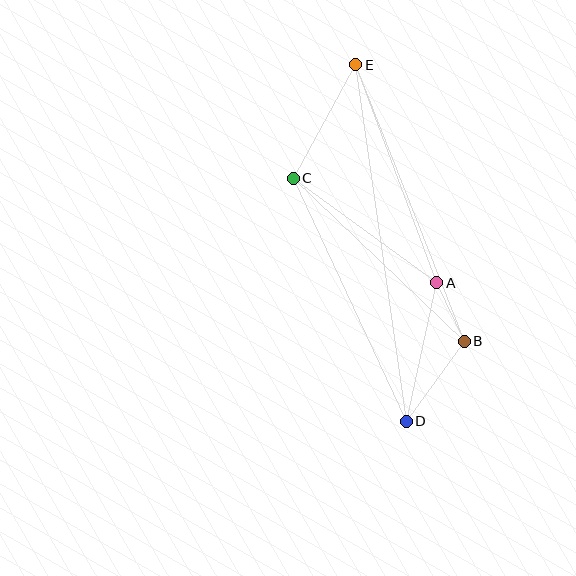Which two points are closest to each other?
Points A and B are closest to each other.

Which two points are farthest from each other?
Points D and E are farthest from each other.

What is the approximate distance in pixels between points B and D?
The distance between B and D is approximately 99 pixels.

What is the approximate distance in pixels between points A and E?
The distance between A and E is approximately 233 pixels.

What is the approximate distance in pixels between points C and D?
The distance between C and D is approximately 268 pixels.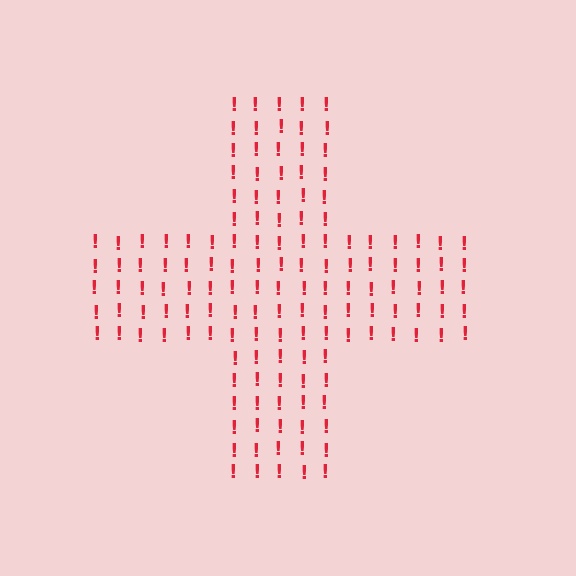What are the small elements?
The small elements are exclamation marks.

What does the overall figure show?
The overall figure shows a cross.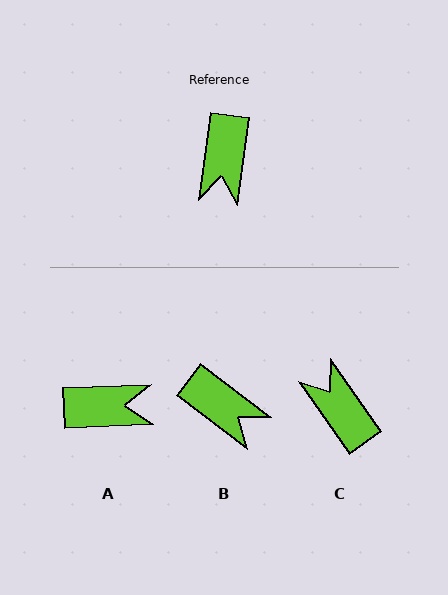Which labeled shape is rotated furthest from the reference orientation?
C, about 137 degrees away.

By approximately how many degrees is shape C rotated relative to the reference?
Approximately 137 degrees clockwise.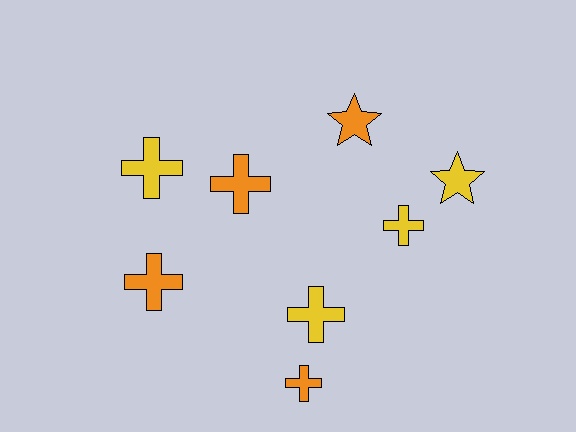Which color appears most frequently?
Orange, with 4 objects.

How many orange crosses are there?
There are 3 orange crosses.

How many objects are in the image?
There are 8 objects.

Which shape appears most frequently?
Cross, with 6 objects.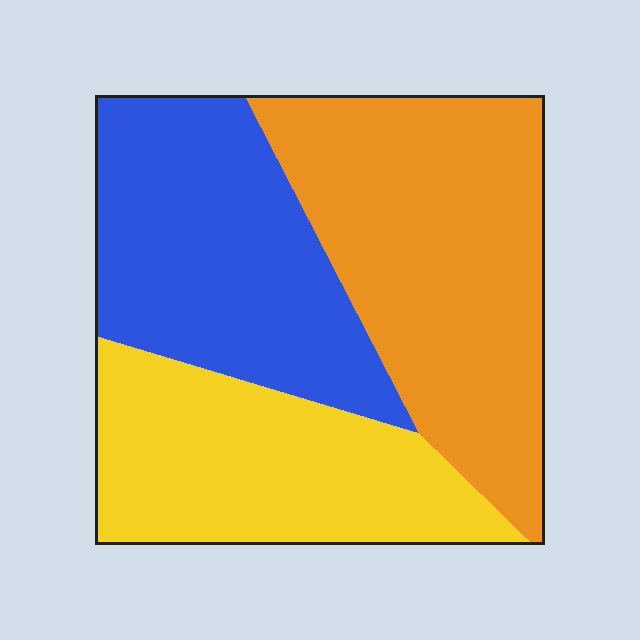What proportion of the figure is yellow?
Yellow takes up about one quarter (1/4) of the figure.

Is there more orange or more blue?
Orange.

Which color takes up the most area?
Orange, at roughly 40%.